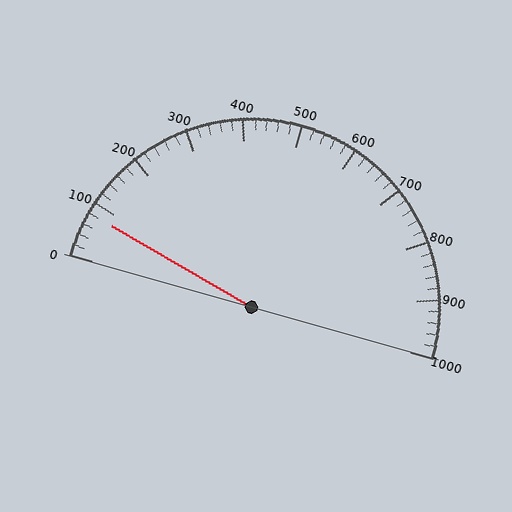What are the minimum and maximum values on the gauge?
The gauge ranges from 0 to 1000.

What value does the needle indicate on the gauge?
The needle indicates approximately 80.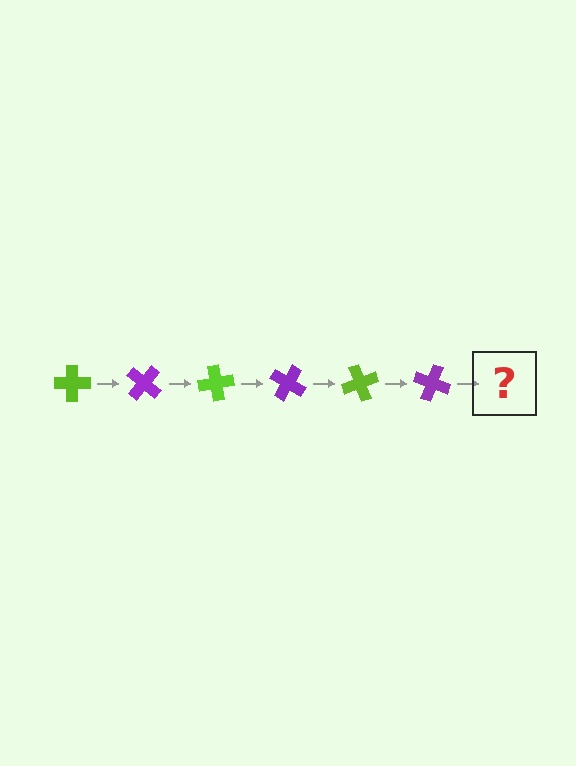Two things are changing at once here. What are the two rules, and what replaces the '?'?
The two rules are that it rotates 40 degrees each step and the color cycles through lime and purple. The '?' should be a lime cross, rotated 240 degrees from the start.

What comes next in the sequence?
The next element should be a lime cross, rotated 240 degrees from the start.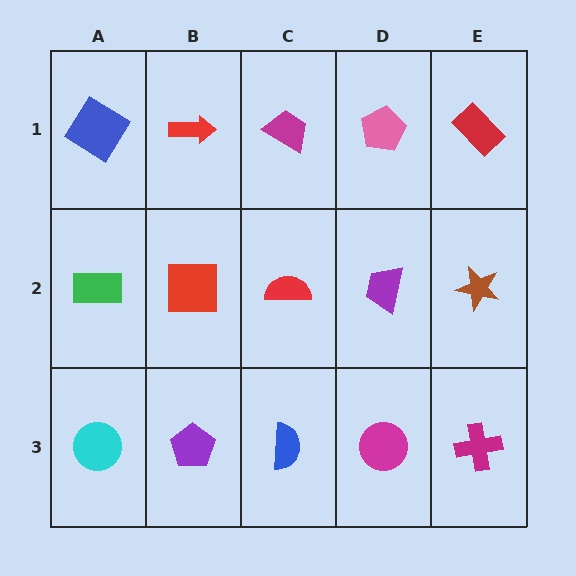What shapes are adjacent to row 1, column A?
A green rectangle (row 2, column A), a red arrow (row 1, column B).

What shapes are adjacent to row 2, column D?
A pink pentagon (row 1, column D), a magenta circle (row 3, column D), a red semicircle (row 2, column C), a brown star (row 2, column E).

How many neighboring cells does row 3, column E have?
2.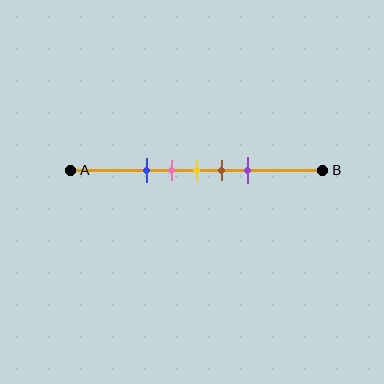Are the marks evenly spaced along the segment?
Yes, the marks are approximately evenly spaced.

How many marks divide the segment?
There are 5 marks dividing the segment.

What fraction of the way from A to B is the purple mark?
The purple mark is approximately 70% (0.7) of the way from A to B.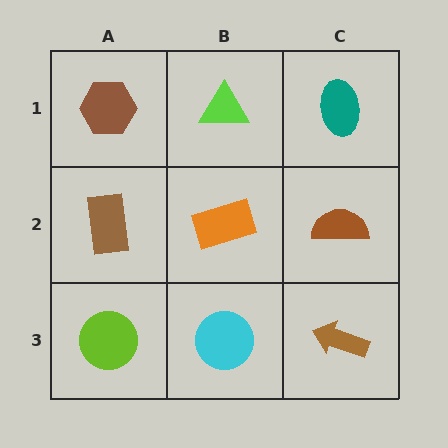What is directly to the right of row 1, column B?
A teal ellipse.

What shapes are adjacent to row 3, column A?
A brown rectangle (row 2, column A), a cyan circle (row 3, column B).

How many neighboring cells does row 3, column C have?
2.